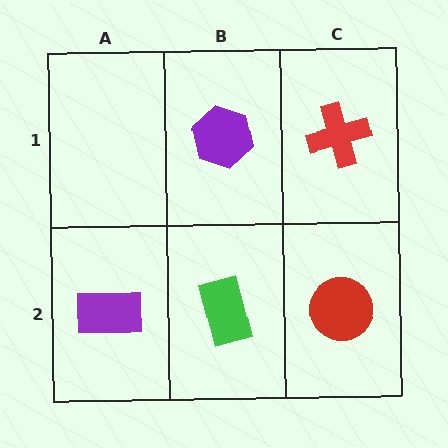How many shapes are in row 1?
2 shapes.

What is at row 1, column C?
A red cross.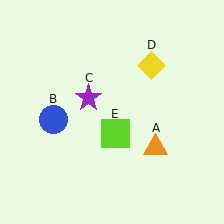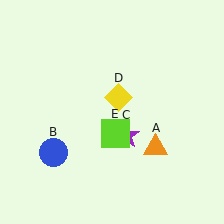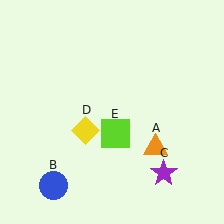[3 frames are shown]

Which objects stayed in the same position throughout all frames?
Orange triangle (object A) and lime square (object E) remained stationary.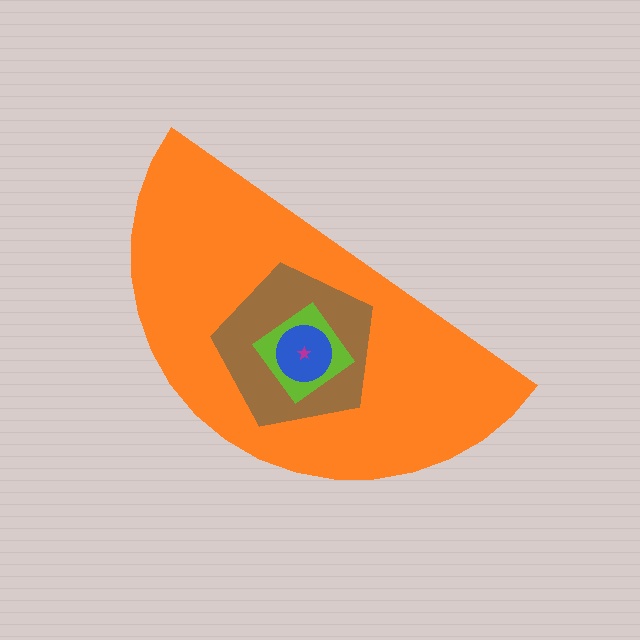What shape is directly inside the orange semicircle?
The brown pentagon.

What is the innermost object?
The magenta star.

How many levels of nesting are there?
5.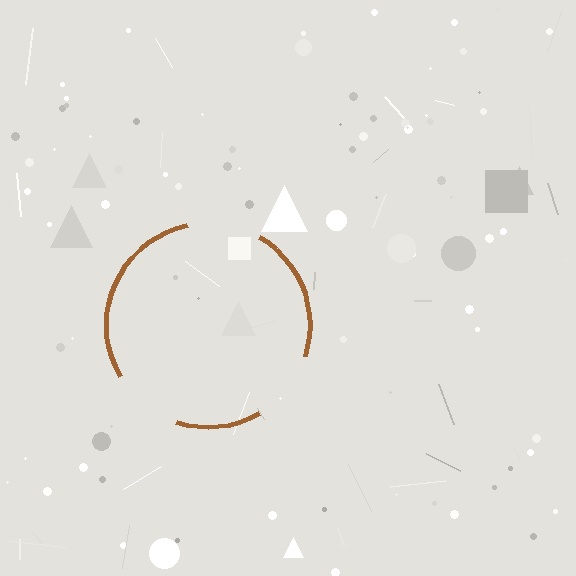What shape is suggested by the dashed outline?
The dashed outline suggests a circle.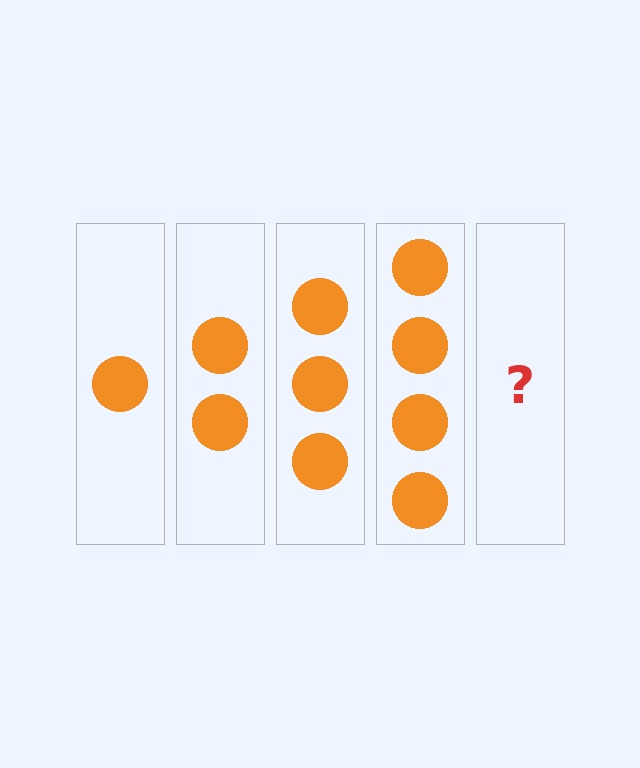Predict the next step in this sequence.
The next step is 5 circles.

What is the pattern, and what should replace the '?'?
The pattern is that each step adds one more circle. The '?' should be 5 circles.